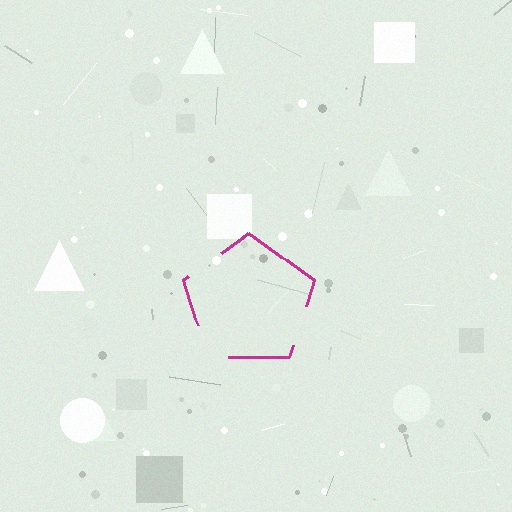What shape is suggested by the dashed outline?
The dashed outline suggests a pentagon.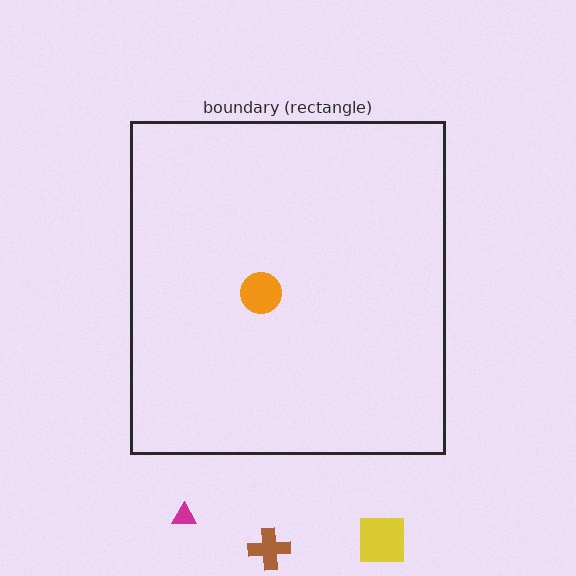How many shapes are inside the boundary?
1 inside, 3 outside.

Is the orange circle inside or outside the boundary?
Inside.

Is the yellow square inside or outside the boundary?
Outside.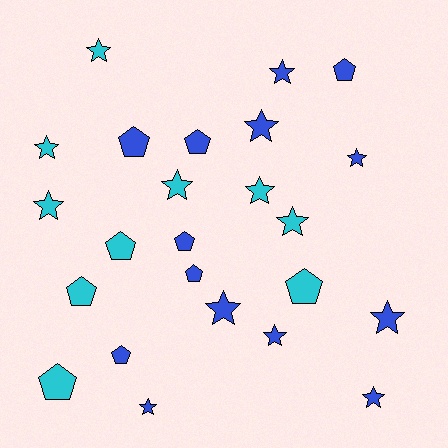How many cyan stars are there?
There are 6 cyan stars.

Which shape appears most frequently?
Star, with 14 objects.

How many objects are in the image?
There are 24 objects.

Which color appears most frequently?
Blue, with 14 objects.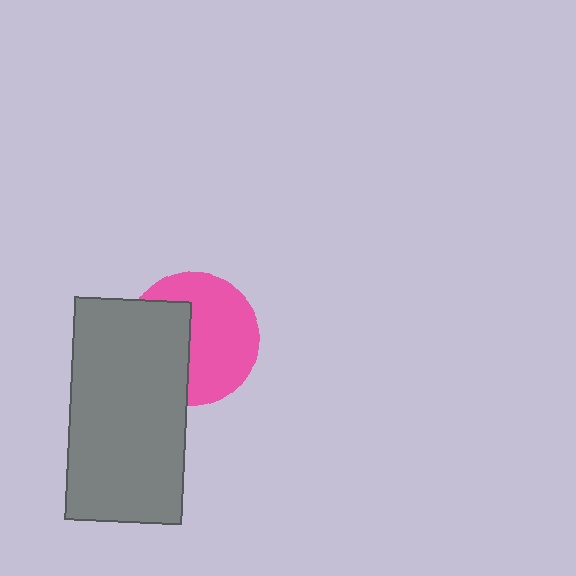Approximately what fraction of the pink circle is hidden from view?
Roughly 41% of the pink circle is hidden behind the gray rectangle.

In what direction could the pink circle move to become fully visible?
The pink circle could move right. That would shift it out from behind the gray rectangle entirely.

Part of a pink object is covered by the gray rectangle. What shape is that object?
It is a circle.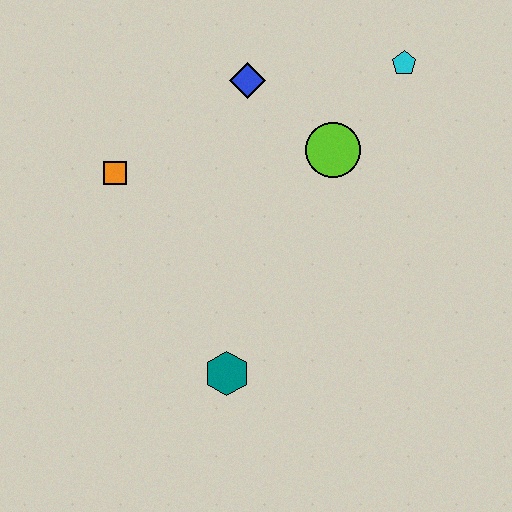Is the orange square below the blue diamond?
Yes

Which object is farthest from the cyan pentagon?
The teal hexagon is farthest from the cyan pentagon.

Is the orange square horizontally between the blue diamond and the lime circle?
No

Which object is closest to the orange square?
The blue diamond is closest to the orange square.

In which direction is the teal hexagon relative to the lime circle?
The teal hexagon is below the lime circle.